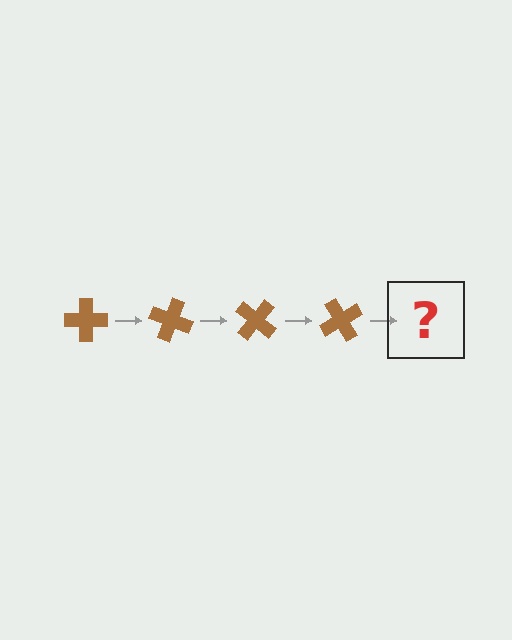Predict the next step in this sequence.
The next step is a brown cross rotated 80 degrees.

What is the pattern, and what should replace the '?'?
The pattern is that the cross rotates 20 degrees each step. The '?' should be a brown cross rotated 80 degrees.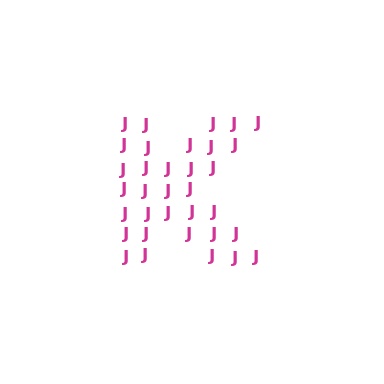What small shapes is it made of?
It is made of small letter J's.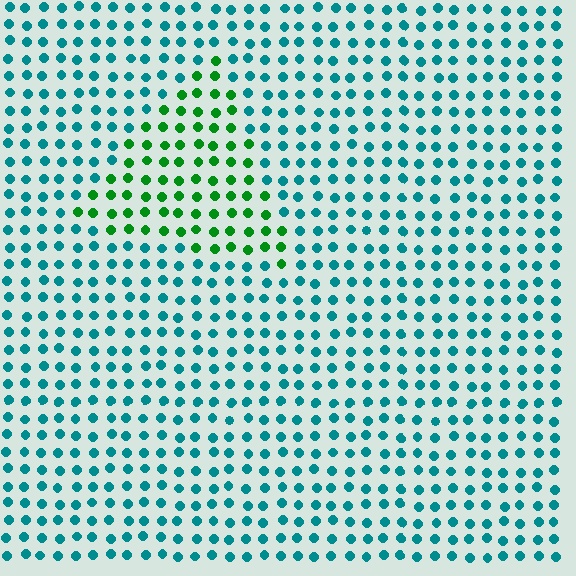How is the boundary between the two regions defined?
The boundary is defined purely by a slight shift in hue (about 53 degrees). Spacing, size, and orientation are identical on both sides.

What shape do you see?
I see a triangle.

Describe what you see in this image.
The image is filled with small teal elements in a uniform arrangement. A triangle-shaped region is visible where the elements are tinted to a slightly different hue, forming a subtle color boundary.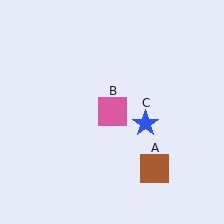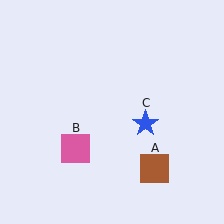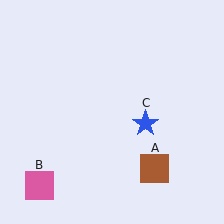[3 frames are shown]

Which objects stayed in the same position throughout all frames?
Brown square (object A) and blue star (object C) remained stationary.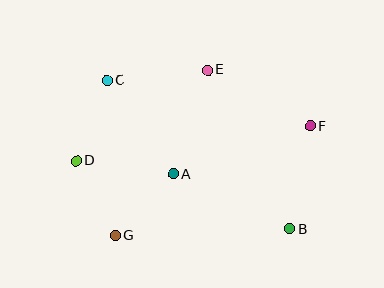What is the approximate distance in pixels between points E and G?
The distance between E and G is approximately 189 pixels.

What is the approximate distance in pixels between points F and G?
The distance between F and G is approximately 223 pixels.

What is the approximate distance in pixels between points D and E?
The distance between D and E is approximately 159 pixels.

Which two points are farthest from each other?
Points D and F are farthest from each other.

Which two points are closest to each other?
Points D and G are closest to each other.